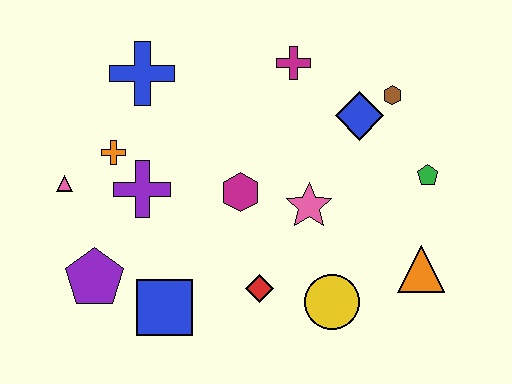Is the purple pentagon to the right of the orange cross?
No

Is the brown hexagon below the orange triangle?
No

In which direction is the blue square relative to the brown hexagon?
The blue square is to the left of the brown hexagon.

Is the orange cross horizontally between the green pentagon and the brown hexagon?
No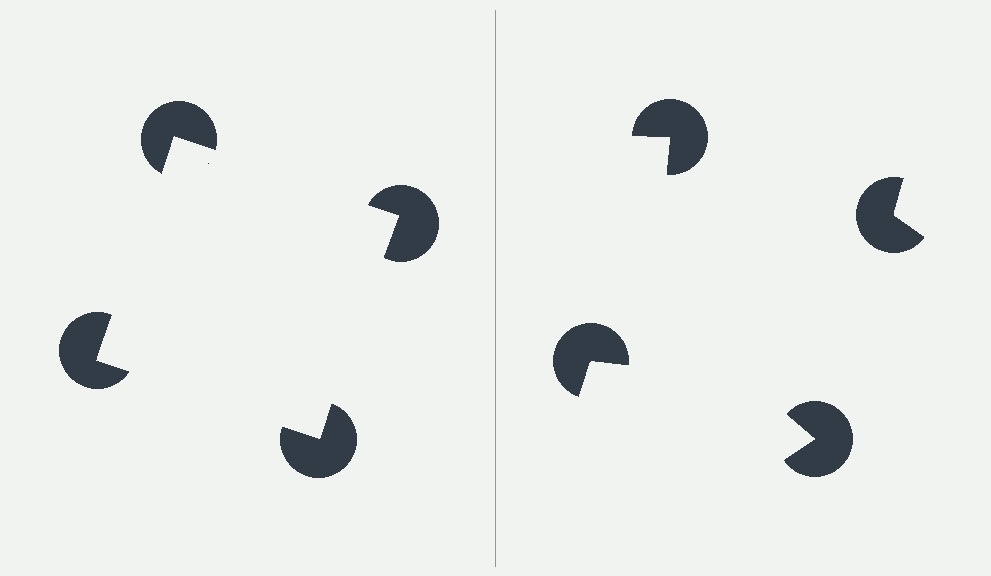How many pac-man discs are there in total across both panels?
8 — 4 on each side.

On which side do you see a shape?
An illusory square appears on the left side. On the right side the wedge cuts are rotated, so no coherent shape forms.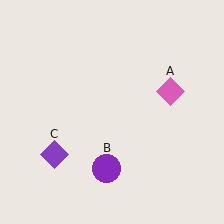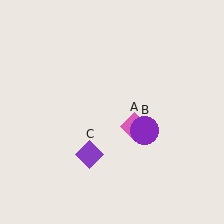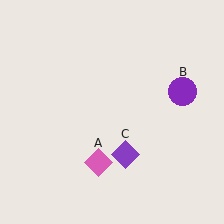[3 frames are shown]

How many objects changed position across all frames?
3 objects changed position: pink diamond (object A), purple circle (object B), purple diamond (object C).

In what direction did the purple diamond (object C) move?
The purple diamond (object C) moved right.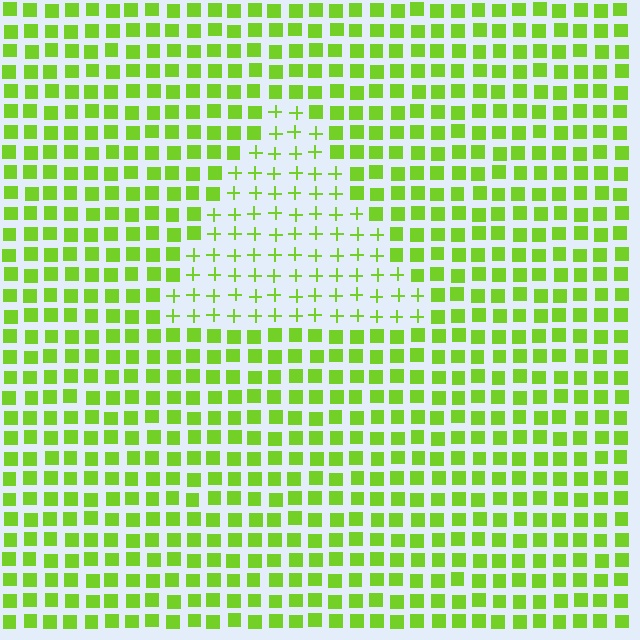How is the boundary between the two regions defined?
The boundary is defined by a change in element shape: plus signs inside vs. squares outside. All elements share the same color and spacing.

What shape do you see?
I see a triangle.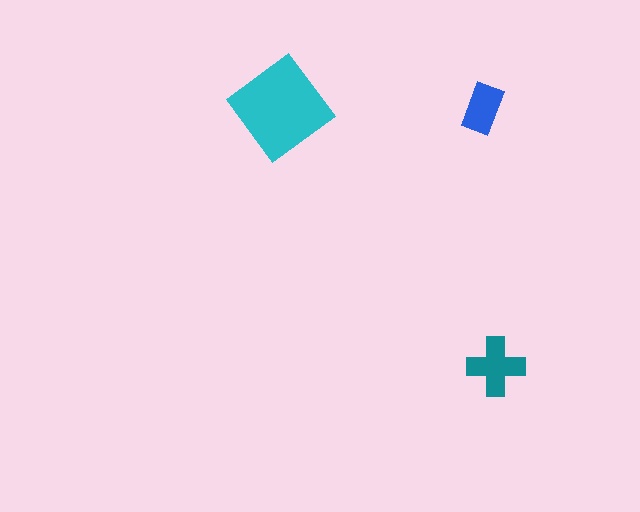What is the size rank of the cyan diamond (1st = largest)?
1st.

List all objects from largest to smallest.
The cyan diamond, the teal cross, the blue rectangle.